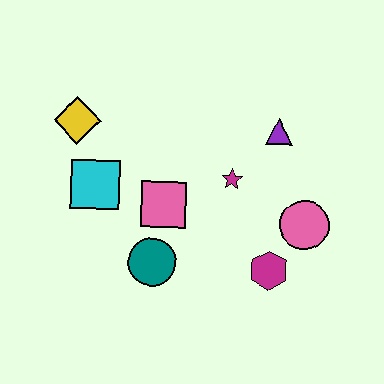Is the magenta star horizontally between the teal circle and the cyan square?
No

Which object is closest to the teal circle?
The pink square is closest to the teal circle.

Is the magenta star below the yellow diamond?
Yes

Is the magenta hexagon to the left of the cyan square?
No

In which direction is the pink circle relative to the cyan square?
The pink circle is to the right of the cyan square.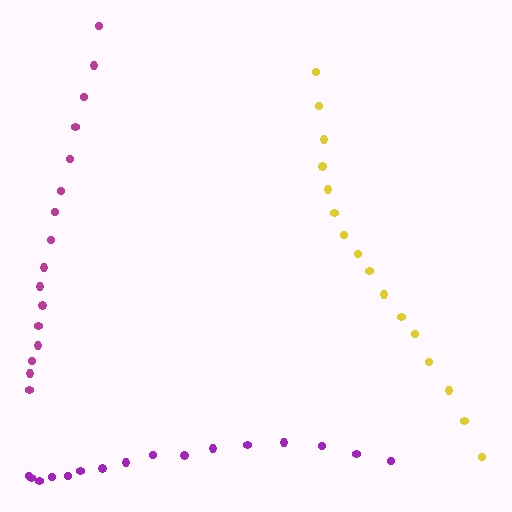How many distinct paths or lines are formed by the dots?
There are 3 distinct paths.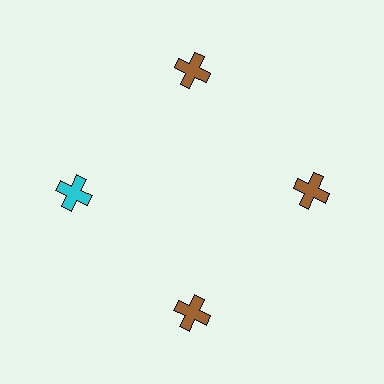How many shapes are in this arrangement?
There are 4 shapes arranged in a ring pattern.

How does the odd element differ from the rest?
It has a different color: cyan instead of brown.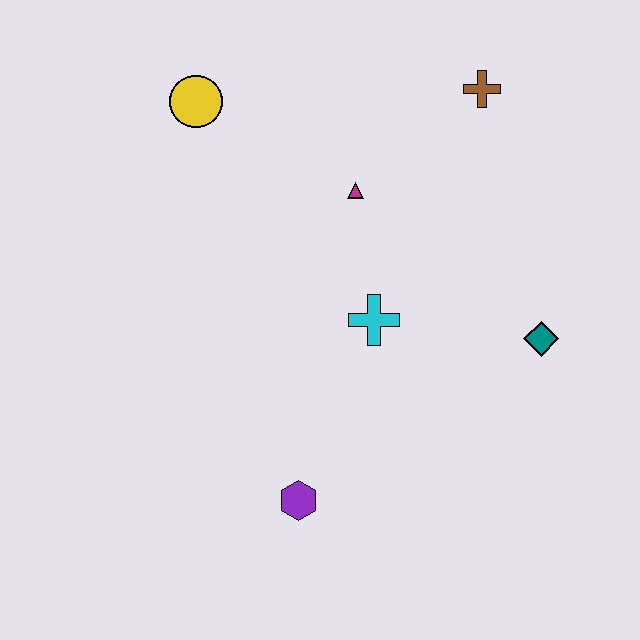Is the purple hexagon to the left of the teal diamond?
Yes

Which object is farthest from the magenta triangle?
The purple hexagon is farthest from the magenta triangle.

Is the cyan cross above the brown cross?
No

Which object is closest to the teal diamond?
The cyan cross is closest to the teal diamond.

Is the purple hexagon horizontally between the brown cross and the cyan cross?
No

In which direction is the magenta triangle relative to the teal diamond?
The magenta triangle is to the left of the teal diamond.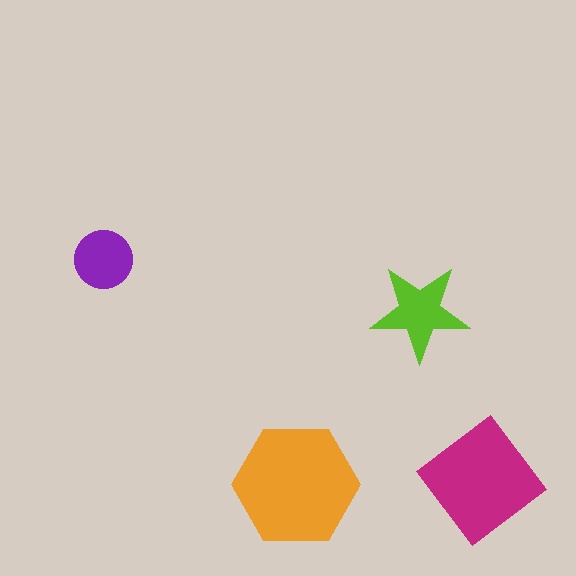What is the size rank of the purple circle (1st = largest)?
4th.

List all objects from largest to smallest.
The orange hexagon, the magenta diamond, the lime star, the purple circle.